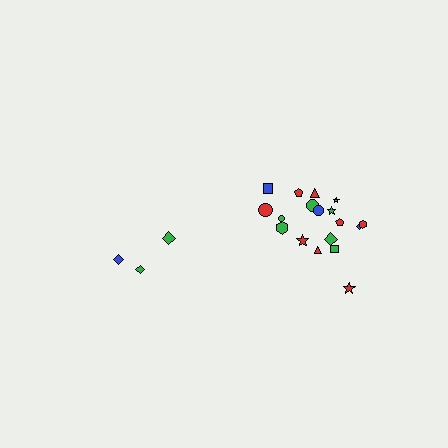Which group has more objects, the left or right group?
The right group.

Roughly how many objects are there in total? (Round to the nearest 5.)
Roughly 20 objects in total.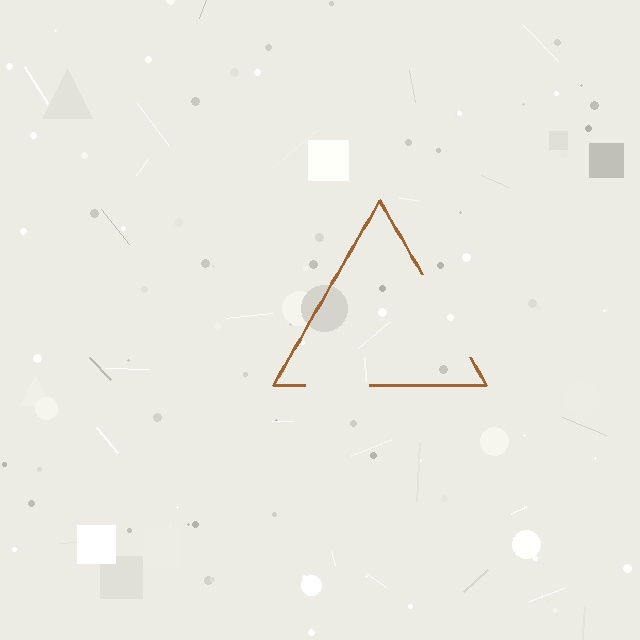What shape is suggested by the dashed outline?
The dashed outline suggests a triangle.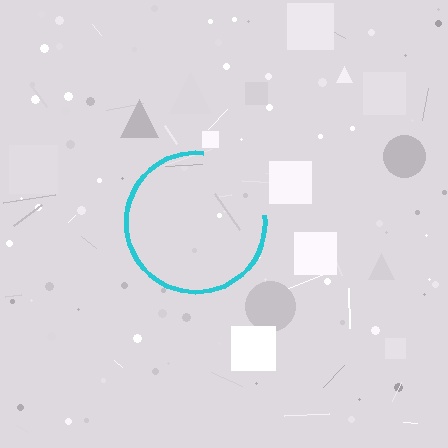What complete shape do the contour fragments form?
The contour fragments form a circle.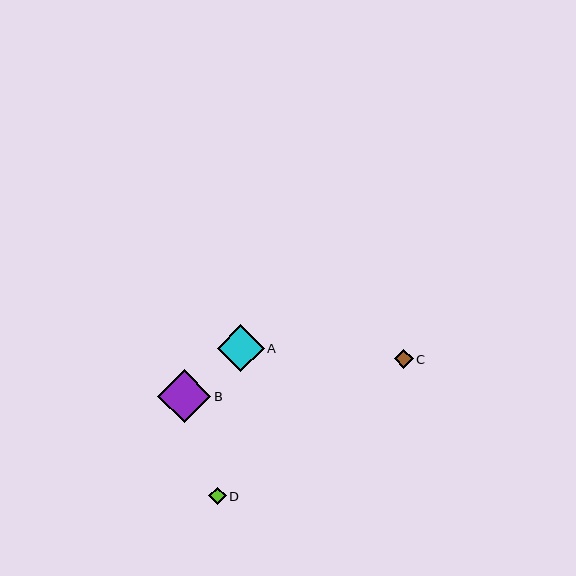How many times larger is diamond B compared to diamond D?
Diamond B is approximately 3.0 times the size of diamond D.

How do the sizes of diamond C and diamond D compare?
Diamond C and diamond D are approximately the same size.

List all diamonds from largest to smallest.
From largest to smallest: B, A, C, D.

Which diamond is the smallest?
Diamond D is the smallest with a size of approximately 18 pixels.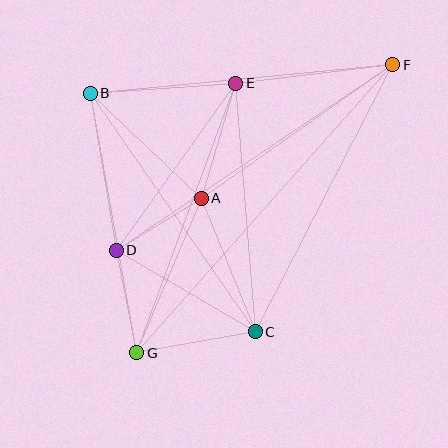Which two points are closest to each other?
Points A and D are closest to each other.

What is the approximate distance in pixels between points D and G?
The distance between D and G is approximately 104 pixels.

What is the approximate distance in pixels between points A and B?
The distance between A and B is approximately 153 pixels.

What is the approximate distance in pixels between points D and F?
The distance between D and F is approximately 333 pixels.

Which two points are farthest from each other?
Points F and G are farthest from each other.